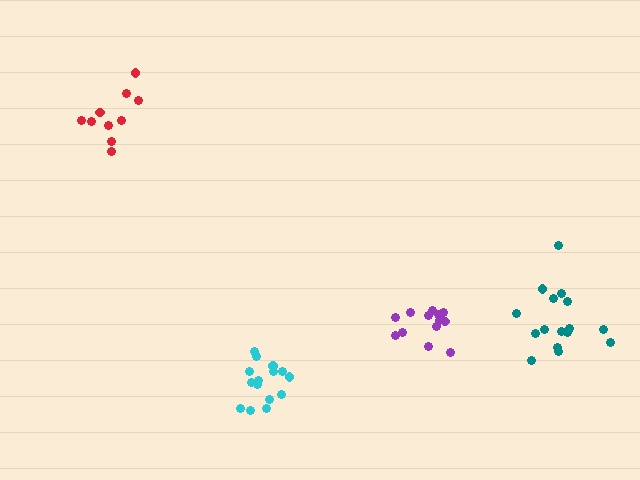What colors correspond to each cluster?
The clusters are colored: red, cyan, purple, teal.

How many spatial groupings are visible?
There are 4 spatial groupings.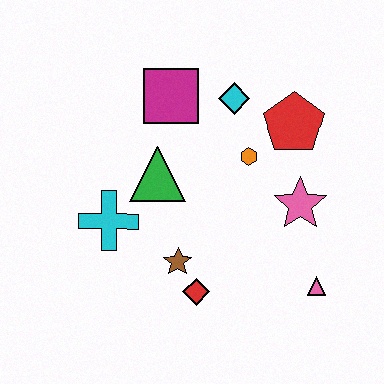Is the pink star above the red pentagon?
No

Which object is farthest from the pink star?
The cyan cross is farthest from the pink star.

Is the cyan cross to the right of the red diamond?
No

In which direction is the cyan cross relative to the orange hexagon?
The cyan cross is to the left of the orange hexagon.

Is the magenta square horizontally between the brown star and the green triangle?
Yes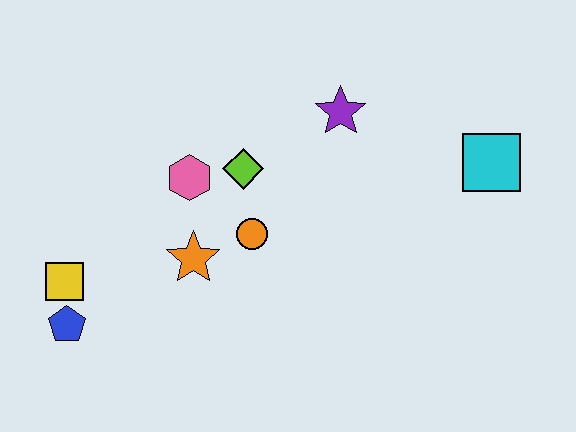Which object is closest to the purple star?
The lime diamond is closest to the purple star.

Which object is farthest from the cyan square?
The blue pentagon is farthest from the cyan square.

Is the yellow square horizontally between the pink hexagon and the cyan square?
No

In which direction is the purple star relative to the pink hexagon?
The purple star is to the right of the pink hexagon.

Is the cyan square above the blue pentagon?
Yes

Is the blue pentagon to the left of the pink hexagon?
Yes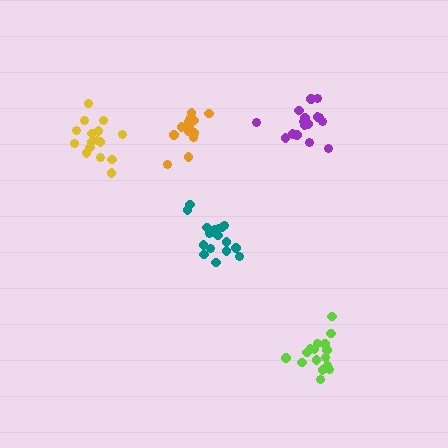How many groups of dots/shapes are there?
There are 5 groups.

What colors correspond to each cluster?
The clusters are colored: purple, yellow, lime, teal, orange.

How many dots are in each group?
Group 1: 18 dots, Group 2: 16 dots, Group 3: 16 dots, Group 4: 18 dots, Group 5: 14 dots (82 total).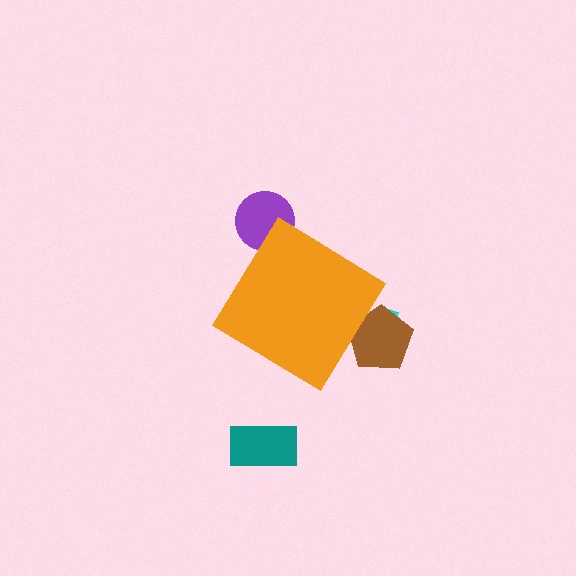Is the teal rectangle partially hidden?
No, the teal rectangle is fully visible.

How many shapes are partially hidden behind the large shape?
3 shapes are partially hidden.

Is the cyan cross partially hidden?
Yes, the cyan cross is partially hidden behind the orange diamond.